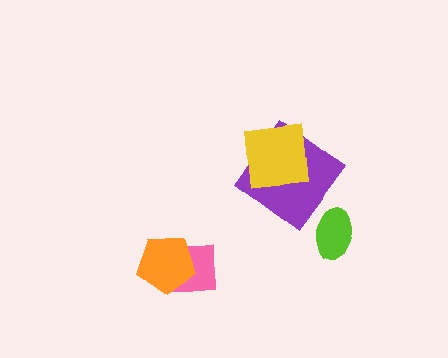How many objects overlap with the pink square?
1 object overlaps with the pink square.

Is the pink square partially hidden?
Yes, it is partially covered by another shape.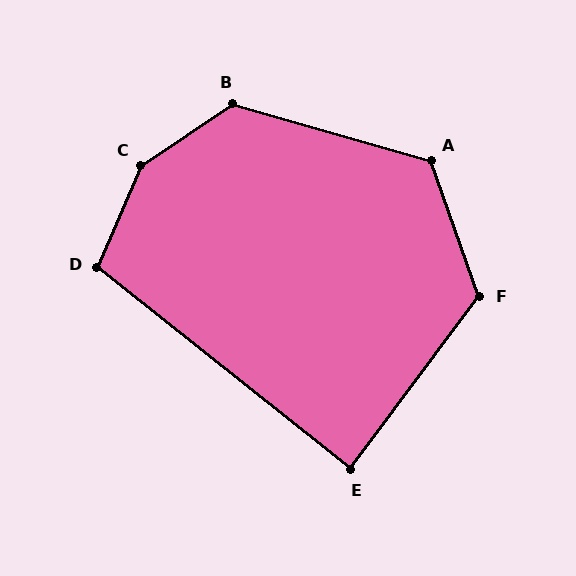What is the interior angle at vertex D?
Approximately 106 degrees (obtuse).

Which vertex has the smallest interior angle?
E, at approximately 88 degrees.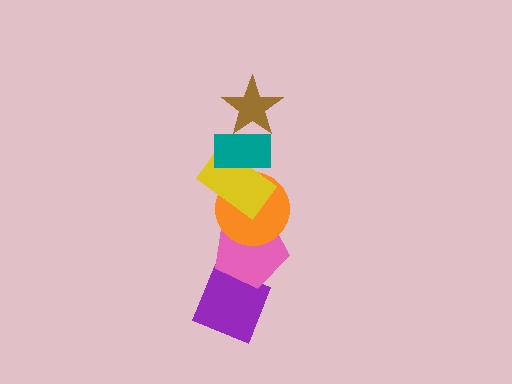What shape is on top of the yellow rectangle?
The teal rectangle is on top of the yellow rectangle.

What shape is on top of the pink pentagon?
The orange circle is on top of the pink pentagon.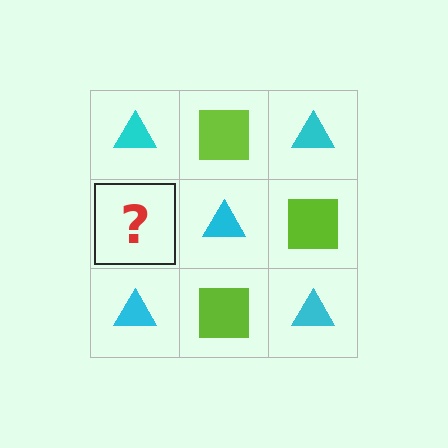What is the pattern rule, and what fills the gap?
The rule is that it alternates cyan triangle and lime square in a checkerboard pattern. The gap should be filled with a lime square.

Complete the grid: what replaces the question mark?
The question mark should be replaced with a lime square.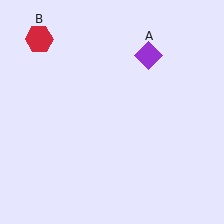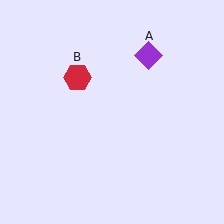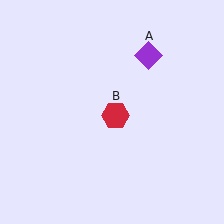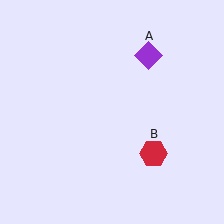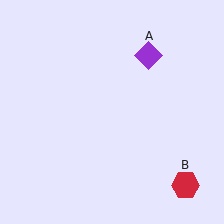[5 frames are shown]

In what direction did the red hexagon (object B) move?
The red hexagon (object B) moved down and to the right.